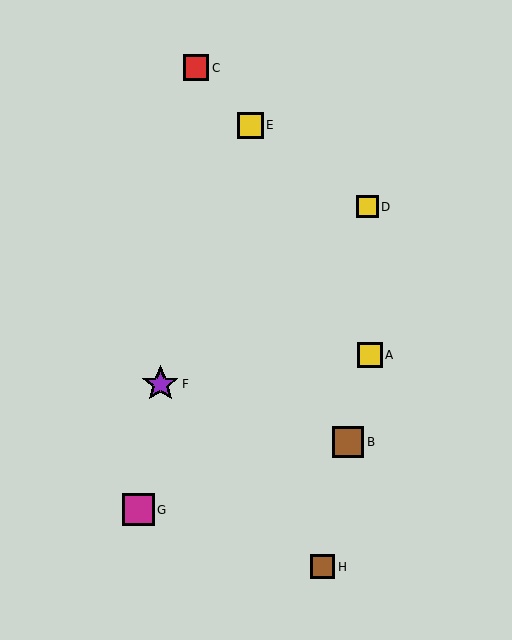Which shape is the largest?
The purple star (labeled F) is the largest.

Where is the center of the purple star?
The center of the purple star is at (160, 384).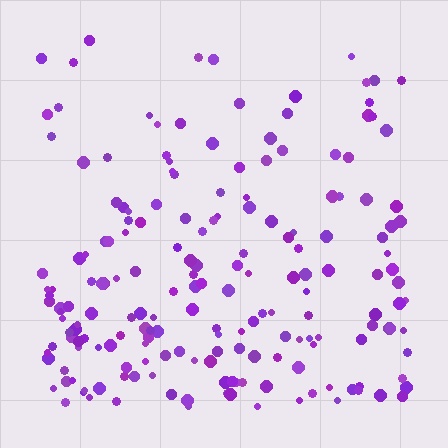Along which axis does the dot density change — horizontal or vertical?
Vertical.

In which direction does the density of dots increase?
From top to bottom, with the bottom side densest.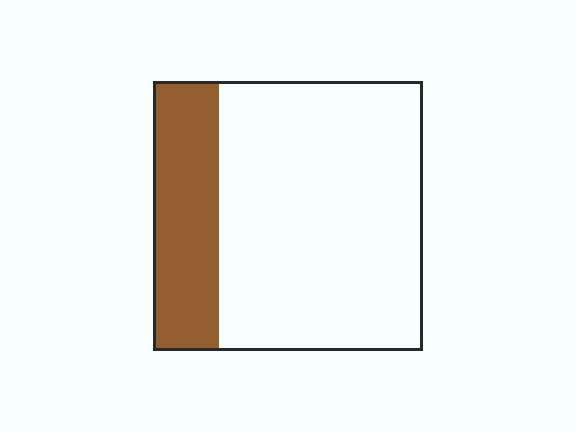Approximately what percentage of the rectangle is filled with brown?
Approximately 25%.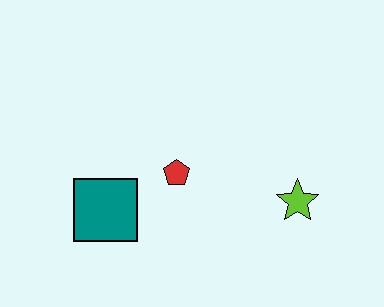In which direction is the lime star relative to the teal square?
The lime star is to the right of the teal square.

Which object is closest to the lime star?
The red pentagon is closest to the lime star.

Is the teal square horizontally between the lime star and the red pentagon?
No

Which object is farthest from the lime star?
The teal square is farthest from the lime star.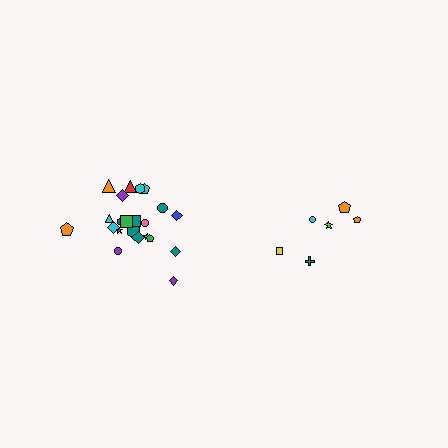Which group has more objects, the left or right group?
The left group.